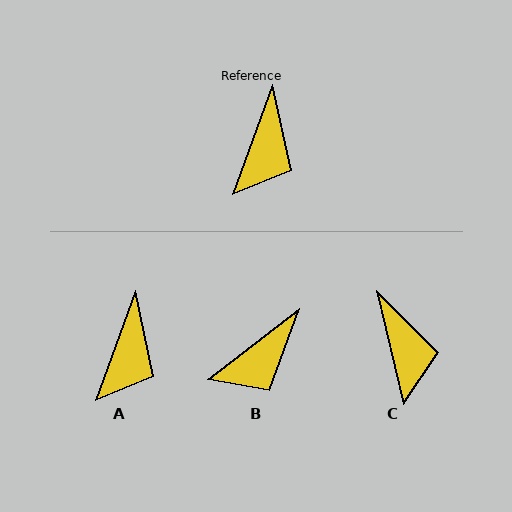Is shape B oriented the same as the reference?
No, it is off by about 32 degrees.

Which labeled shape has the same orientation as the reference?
A.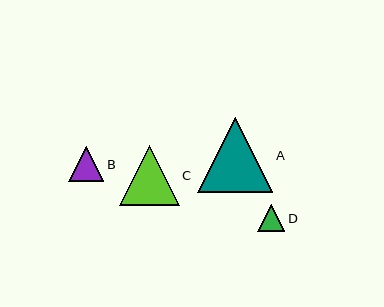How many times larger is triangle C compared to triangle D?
Triangle C is approximately 2.2 times the size of triangle D.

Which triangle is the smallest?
Triangle D is the smallest with a size of approximately 27 pixels.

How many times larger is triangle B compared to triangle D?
Triangle B is approximately 1.3 times the size of triangle D.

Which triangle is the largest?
Triangle A is the largest with a size of approximately 75 pixels.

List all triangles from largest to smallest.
From largest to smallest: A, C, B, D.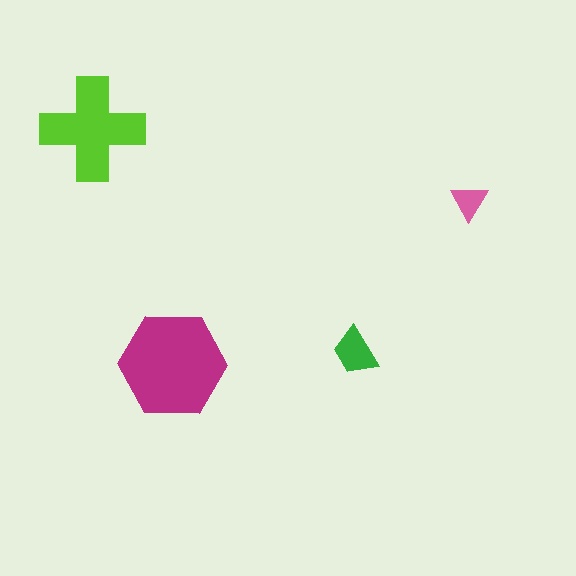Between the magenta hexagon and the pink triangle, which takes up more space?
The magenta hexagon.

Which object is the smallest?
The pink triangle.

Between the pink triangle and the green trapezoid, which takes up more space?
The green trapezoid.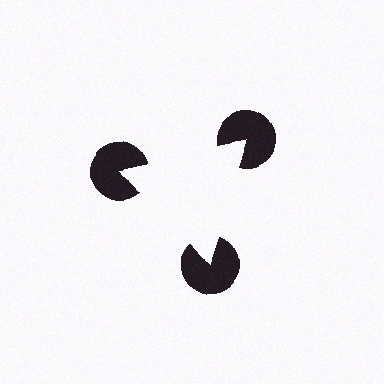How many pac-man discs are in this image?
There are 3 — one at each vertex of the illusory triangle.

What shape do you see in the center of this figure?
An illusory triangle — its edges are inferred from the aligned wedge cuts in the pac-man discs, not physically drawn.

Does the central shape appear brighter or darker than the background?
It typically appears slightly brighter than the background, even though no actual brightness change is drawn.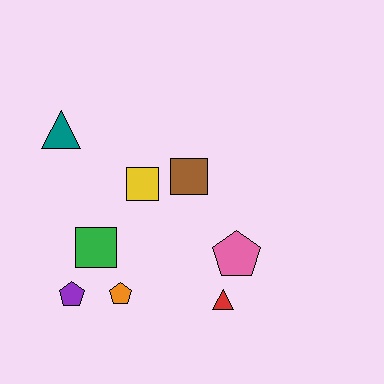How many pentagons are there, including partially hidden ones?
There are 3 pentagons.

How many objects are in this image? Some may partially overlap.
There are 8 objects.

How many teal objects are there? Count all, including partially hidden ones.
There is 1 teal object.